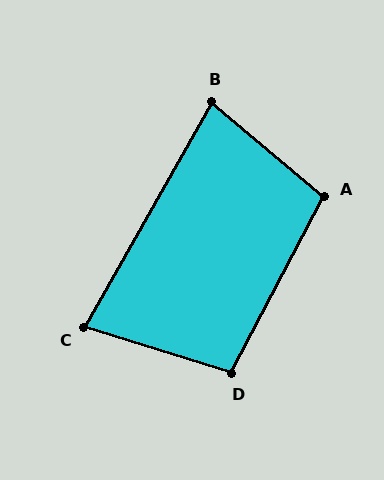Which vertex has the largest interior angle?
A, at approximately 102 degrees.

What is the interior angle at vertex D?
Approximately 100 degrees (obtuse).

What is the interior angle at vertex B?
Approximately 80 degrees (acute).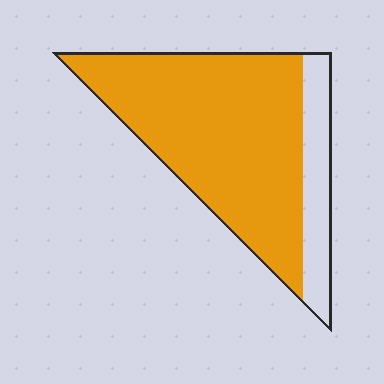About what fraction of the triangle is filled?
About four fifths (4/5).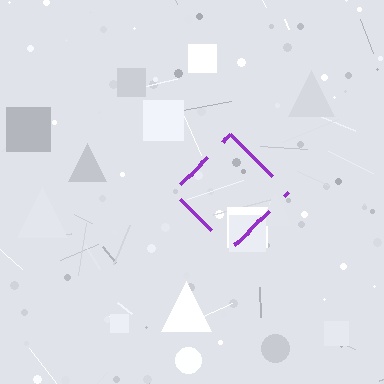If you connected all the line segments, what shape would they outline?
They would outline a diamond.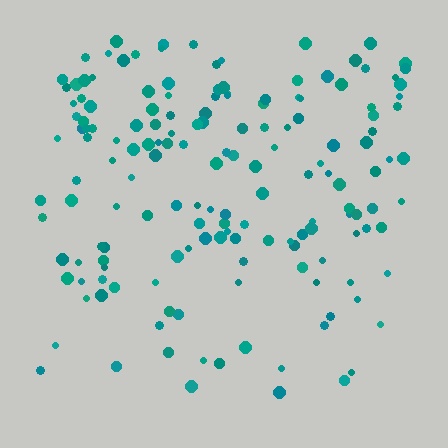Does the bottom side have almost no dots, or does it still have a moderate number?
Still a moderate number, just noticeably fewer than the top.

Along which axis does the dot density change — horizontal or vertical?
Vertical.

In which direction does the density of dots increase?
From bottom to top, with the top side densest.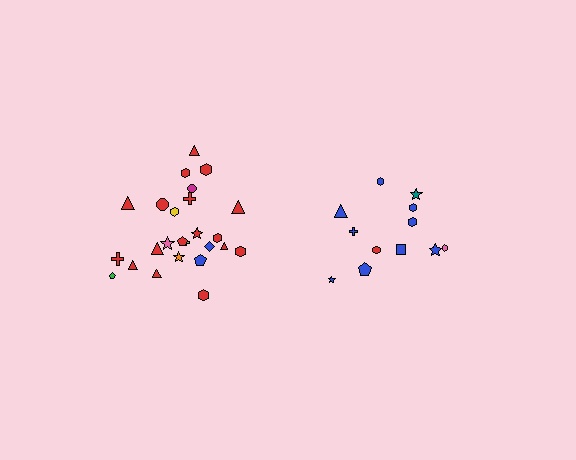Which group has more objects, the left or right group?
The left group.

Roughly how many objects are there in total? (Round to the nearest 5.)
Roughly 35 objects in total.